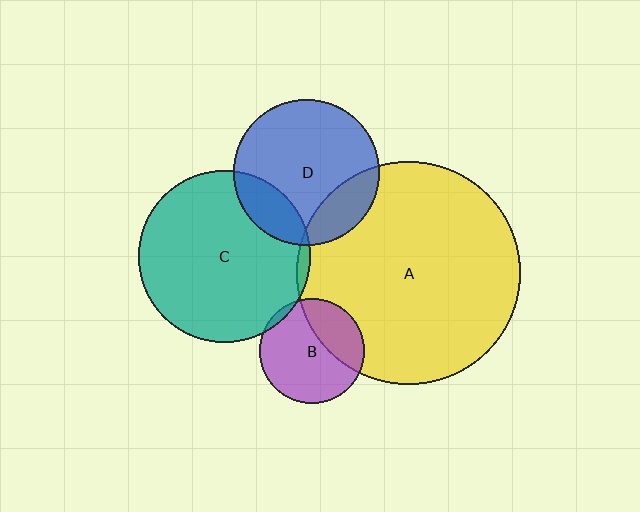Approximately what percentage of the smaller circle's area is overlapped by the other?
Approximately 30%.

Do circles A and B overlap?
Yes.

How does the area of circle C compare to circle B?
Approximately 2.7 times.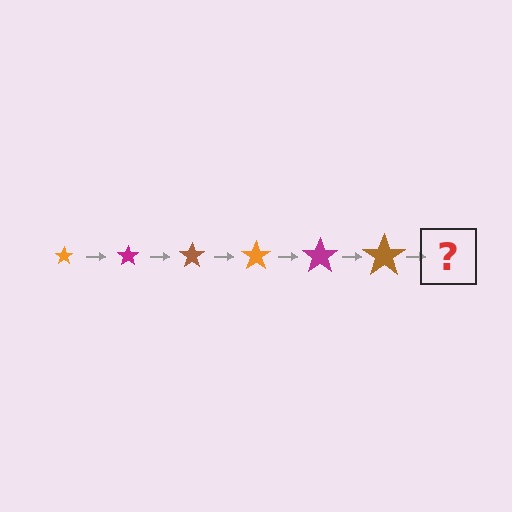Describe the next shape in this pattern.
It should be an orange star, larger than the previous one.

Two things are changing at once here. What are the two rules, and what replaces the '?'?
The two rules are that the star grows larger each step and the color cycles through orange, magenta, and brown. The '?' should be an orange star, larger than the previous one.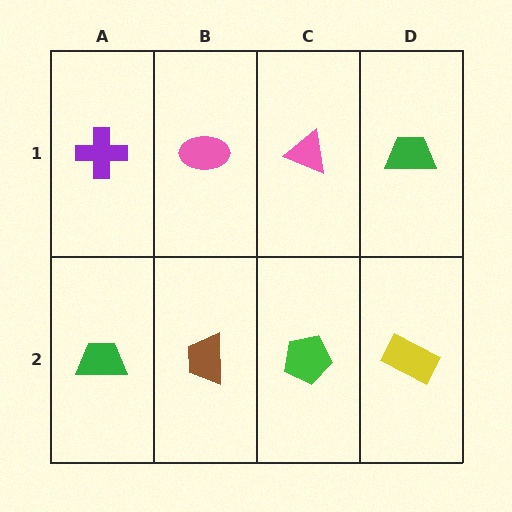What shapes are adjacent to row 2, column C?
A pink triangle (row 1, column C), a brown trapezoid (row 2, column B), a yellow rectangle (row 2, column D).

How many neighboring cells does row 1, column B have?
3.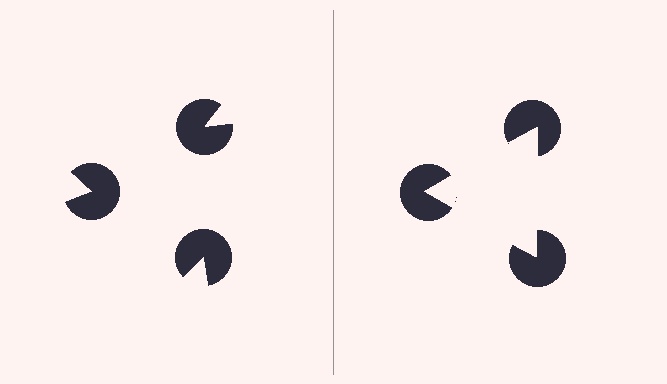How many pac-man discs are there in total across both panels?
6 — 3 on each side.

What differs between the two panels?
The pac-man discs are positioned identically on both sides; only the wedge orientations differ. On the right they align to a triangle; on the left they are misaligned.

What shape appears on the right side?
An illusory triangle.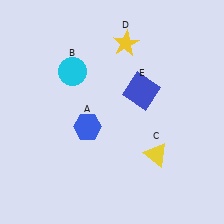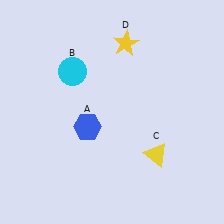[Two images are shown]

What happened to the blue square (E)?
The blue square (E) was removed in Image 2. It was in the top-right area of Image 1.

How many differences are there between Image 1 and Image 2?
There is 1 difference between the two images.